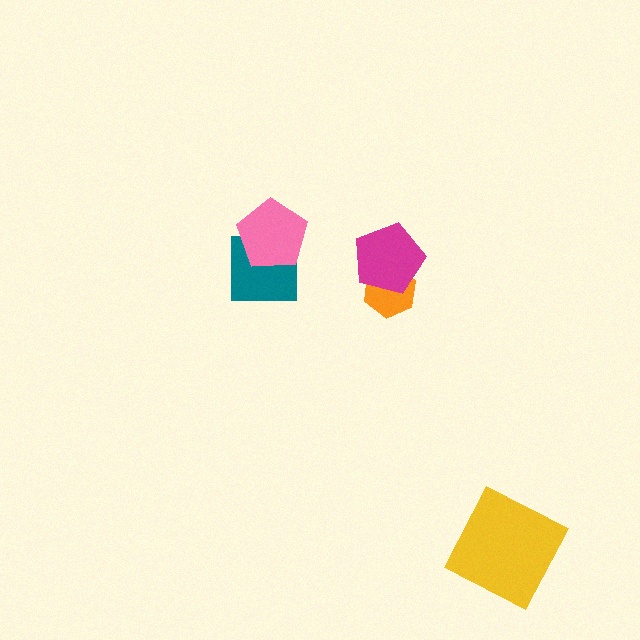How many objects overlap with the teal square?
1 object overlaps with the teal square.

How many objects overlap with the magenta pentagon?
1 object overlaps with the magenta pentagon.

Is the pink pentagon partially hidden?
No, no other shape covers it.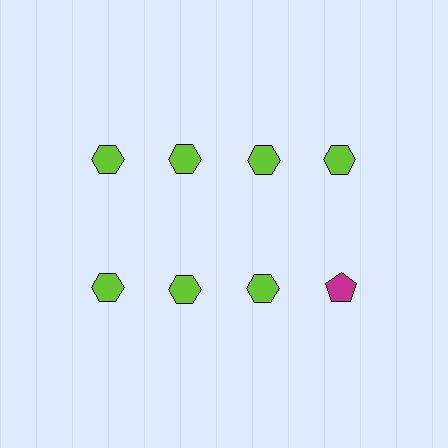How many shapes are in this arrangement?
There are 8 shapes arranged in a grid pattern.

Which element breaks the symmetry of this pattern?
The magenta pentagon in the second row, second from right column breaks the symmetry. All other shapes are lime hexagons.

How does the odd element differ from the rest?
It differs in both color (magenta instead of lime) and shape (pentagon instead of hexagon).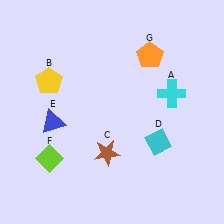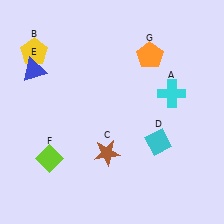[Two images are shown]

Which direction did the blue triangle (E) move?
The blue triangle (E) moved up.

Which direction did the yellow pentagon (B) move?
The yellow pentagon (B) moved up.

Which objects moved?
The objects that moved are: the yellow pentagon (B), the blue triangle (E).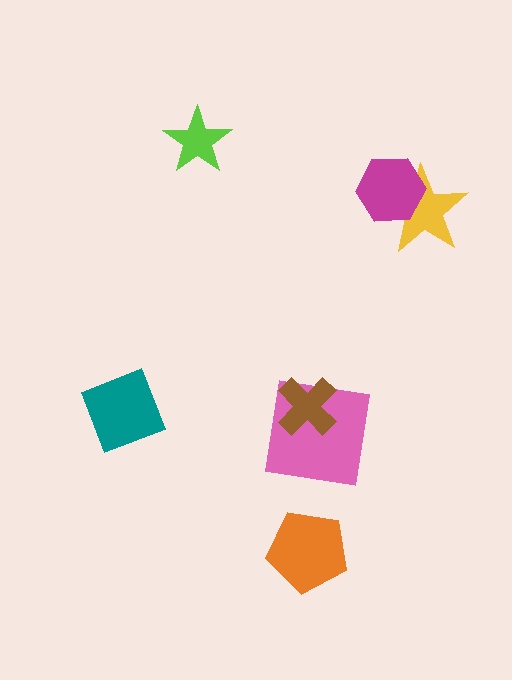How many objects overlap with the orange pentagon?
0 objects overlap with the orange pentagon.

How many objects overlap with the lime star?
0 objects overlap with the lime star.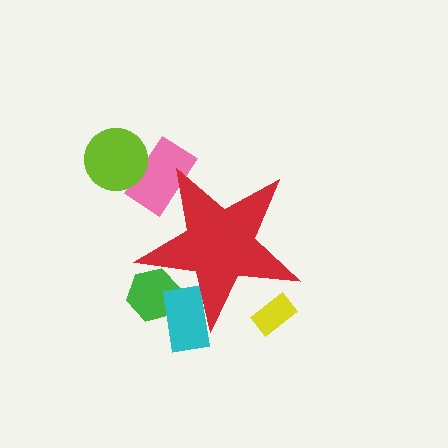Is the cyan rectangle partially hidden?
Yes, the cyan rectangle is partially hidden behind the red star.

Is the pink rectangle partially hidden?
Yes, the pink rectangle is partially hidden behind the red star.